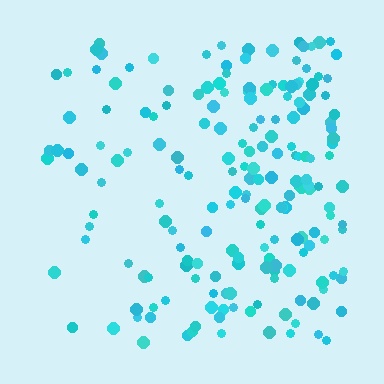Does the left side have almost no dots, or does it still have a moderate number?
Still a moderate number, just noticeably fewer than the right.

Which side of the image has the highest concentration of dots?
The right.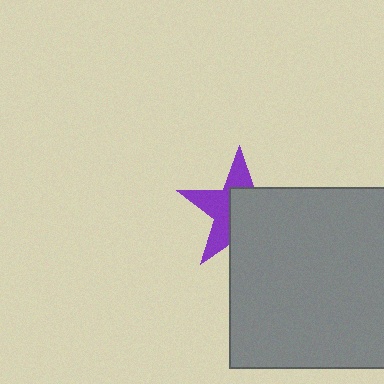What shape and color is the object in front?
The object in front is a gray square.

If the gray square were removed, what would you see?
You would see the complete purple star.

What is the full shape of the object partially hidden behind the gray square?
The partially hidden object is a purple star.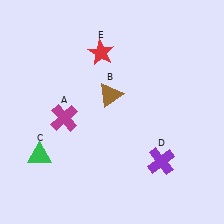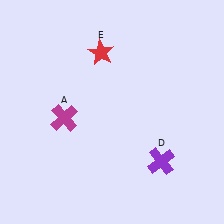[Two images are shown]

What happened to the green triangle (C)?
The green triangle (C) was removed in Image 2. It was in the bottom-left area of Image 1.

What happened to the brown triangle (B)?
The brown triangle (B) was removed in Image 2. It was in the top-left area of Image 1.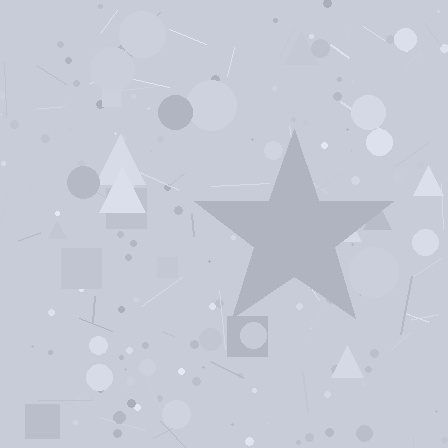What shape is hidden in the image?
A star is hidden in the image.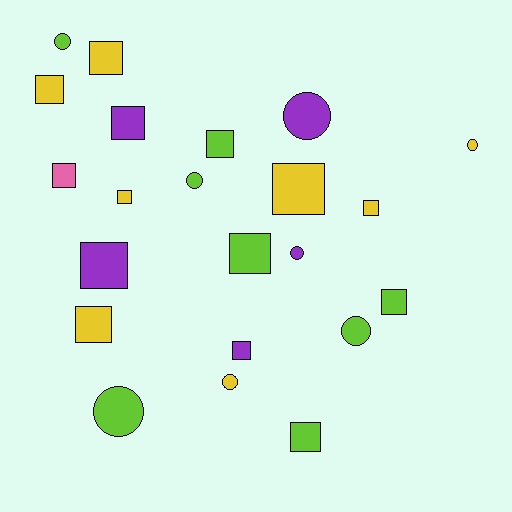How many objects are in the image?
There are 22 objects.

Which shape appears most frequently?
Square, with 14 objects.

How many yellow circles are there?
There are 2 yellow circles.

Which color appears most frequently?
Lime, with 8 objects.